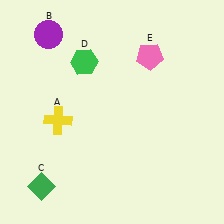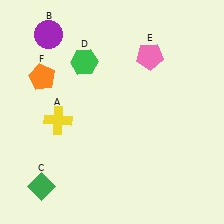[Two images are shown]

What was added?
An orange pentagon (F) was added in Image 2.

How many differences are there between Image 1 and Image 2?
There is 1 difference between the two images.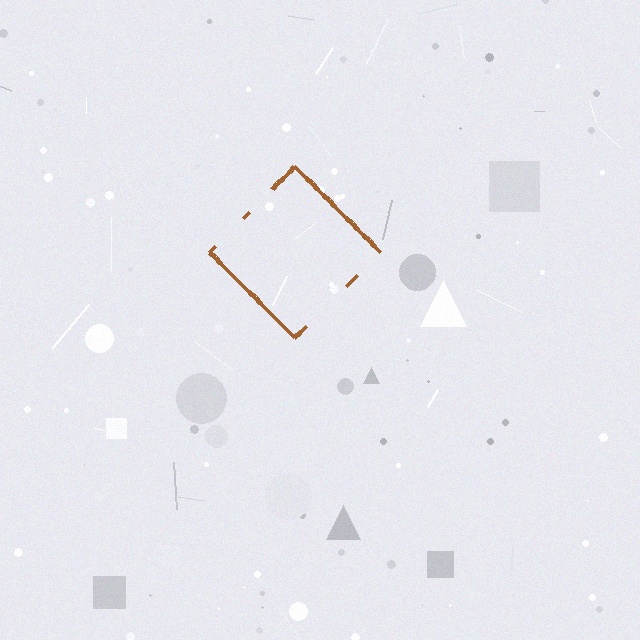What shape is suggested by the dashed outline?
The dashed outline suggests a diamond.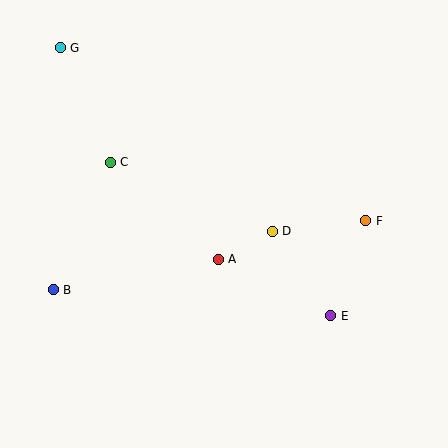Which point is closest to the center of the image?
Point A at (218, 260) is closest to the center.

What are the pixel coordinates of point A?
Point A is at (218, 260).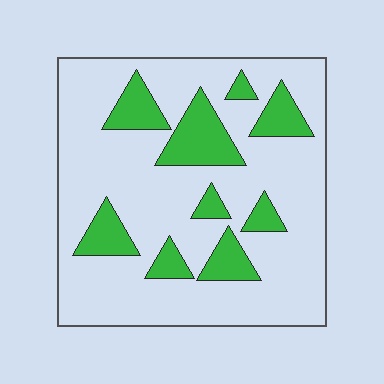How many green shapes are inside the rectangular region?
9.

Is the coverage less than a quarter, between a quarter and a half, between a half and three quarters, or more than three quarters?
Less than a quarter.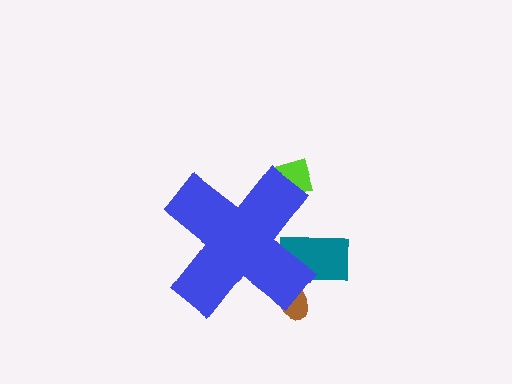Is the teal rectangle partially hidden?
Yes, the teal rectangle is partially hidden behind the blue cross.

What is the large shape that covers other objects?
A blue cross.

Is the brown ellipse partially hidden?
Yes, the brown ellipse is partially hidden behind the blue cross.